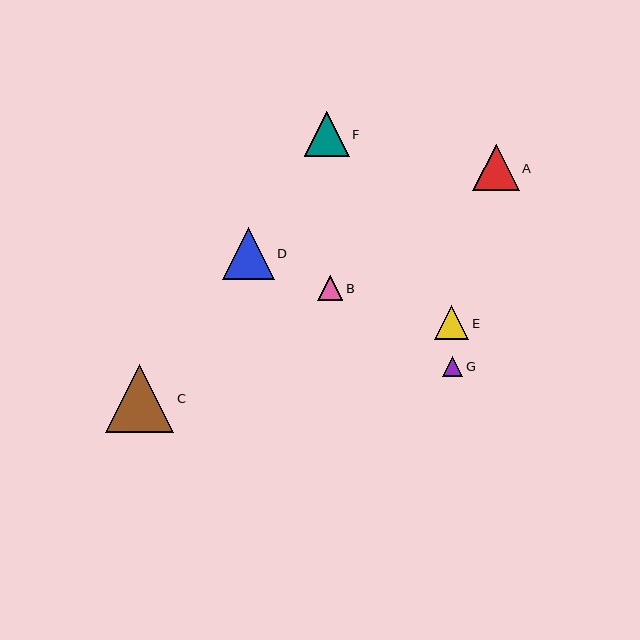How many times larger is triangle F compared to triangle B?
Triangle F is approximately 1.8 times the size of triangle B.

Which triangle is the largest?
Triangle C is the largest with a size of approximately 68 pixels.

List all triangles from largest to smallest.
From largest to smallest: C, D, A, F, E, B, G.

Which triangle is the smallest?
Triangle G is the smallest with a size of approximately 20 pixels.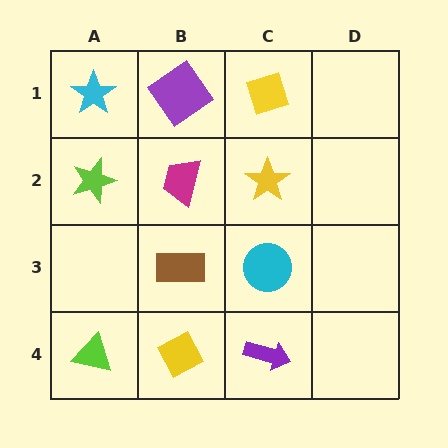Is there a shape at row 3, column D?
No, that cell is empty.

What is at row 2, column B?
A magenta trapezoid.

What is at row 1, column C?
A yellow diamond.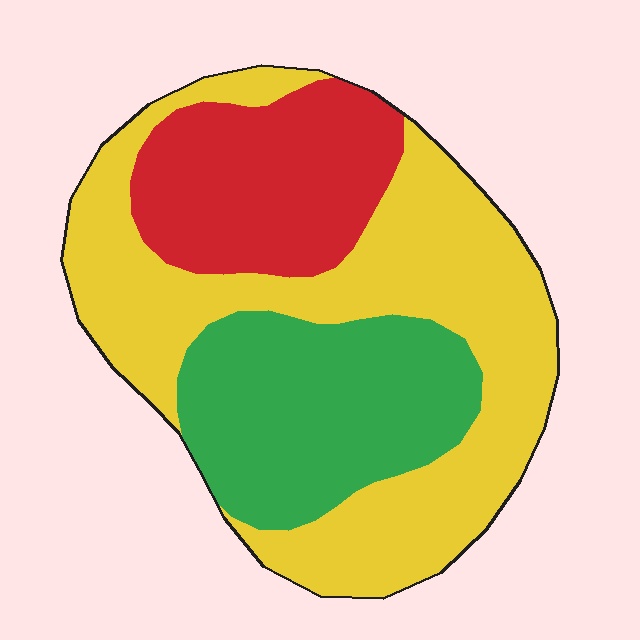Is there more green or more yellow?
Yellow.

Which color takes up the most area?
Yellow, at roughly 50%.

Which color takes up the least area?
Red, at roughly 25%.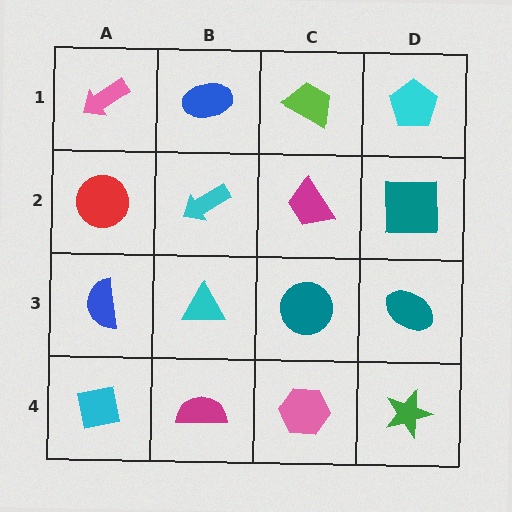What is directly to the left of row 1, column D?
A lime trapezoid.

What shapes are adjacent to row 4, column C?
A teal circle (row 3, column C), a magenta semicircle (row 4, column B), a green star (row 4, column D).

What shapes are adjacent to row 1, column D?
A teal square (row 2, column D), a lime trapezoid (row 1, column C).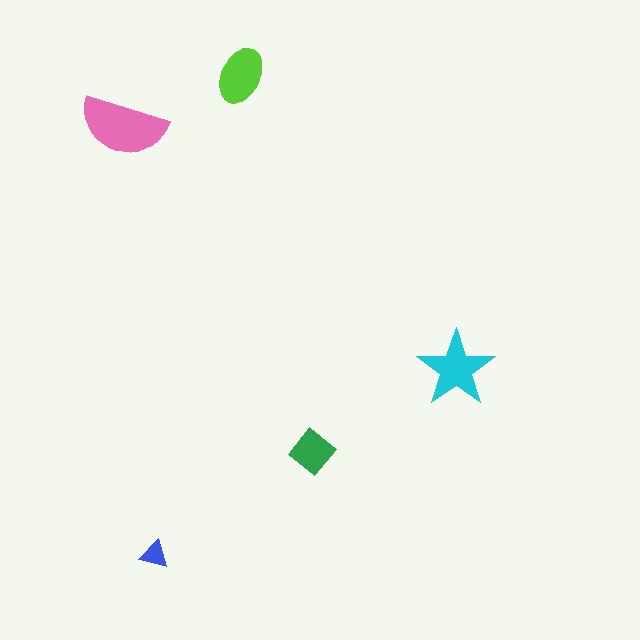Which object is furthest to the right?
The cyan star is rightmost.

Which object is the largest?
The pink semicircle.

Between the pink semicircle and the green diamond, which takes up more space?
The pink semicircle.